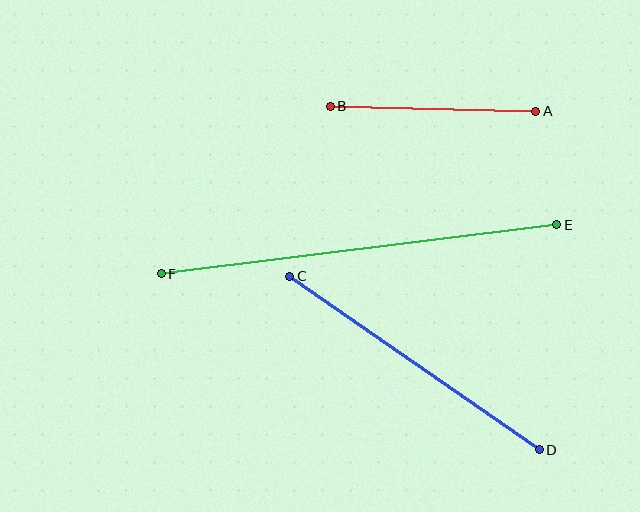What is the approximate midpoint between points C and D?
The midpoint is at approximately (414, 363) pixels.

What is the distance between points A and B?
The distance is approximately 205 pixels.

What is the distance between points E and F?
The distance is approximately 398 pixels.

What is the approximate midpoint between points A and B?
The midpoint is at approximately (433, 109) pixels.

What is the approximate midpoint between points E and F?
The midpoint is at approximately (359, 249) pixels.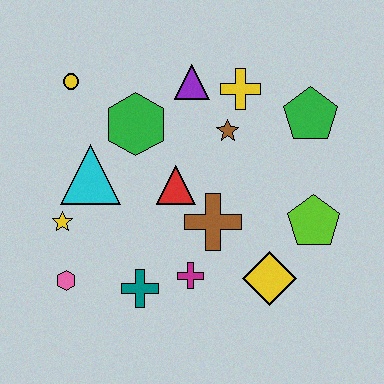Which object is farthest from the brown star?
The pink hexagon is farthest from the brown star.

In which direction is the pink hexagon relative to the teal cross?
The pink hexagon is to the left of the teal cross.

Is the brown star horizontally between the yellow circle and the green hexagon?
No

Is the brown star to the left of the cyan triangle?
No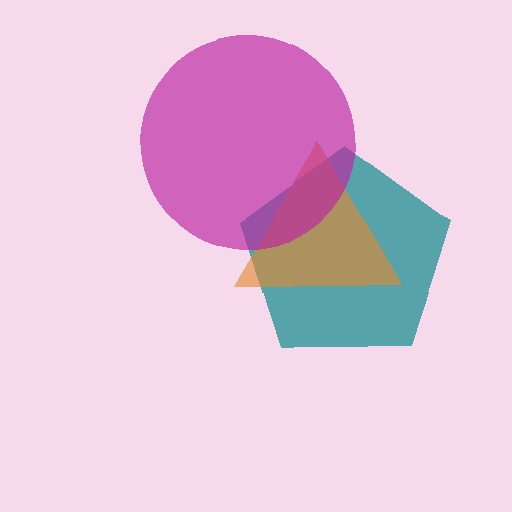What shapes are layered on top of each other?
The layered shapes are: a teal pentagon, an orange triangle, a magenta circle.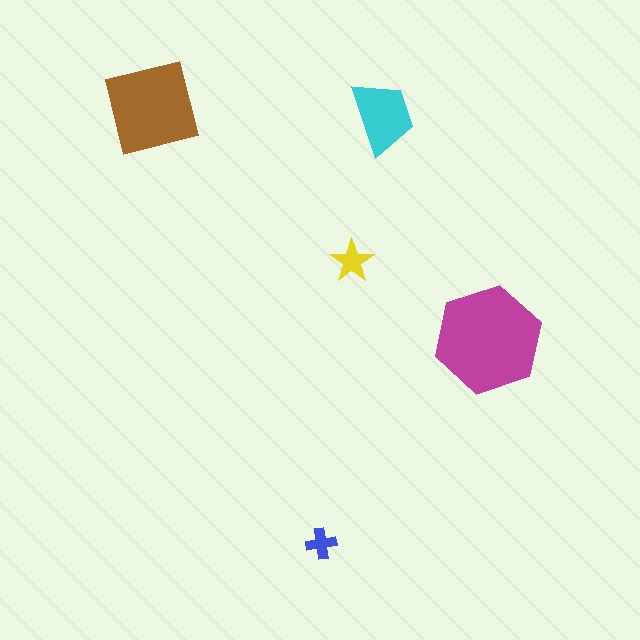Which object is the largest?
The magenta hexagon.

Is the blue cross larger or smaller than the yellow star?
Smaller.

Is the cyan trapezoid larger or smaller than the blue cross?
Larger.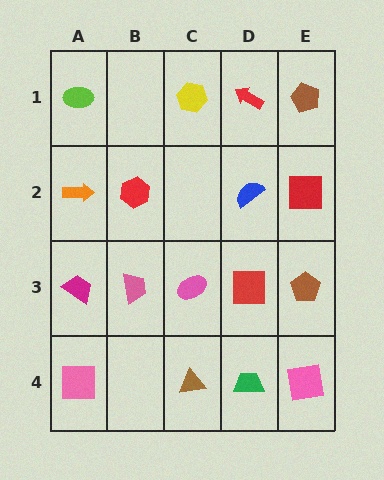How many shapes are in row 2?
4 shapes.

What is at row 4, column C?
A brown triangle.